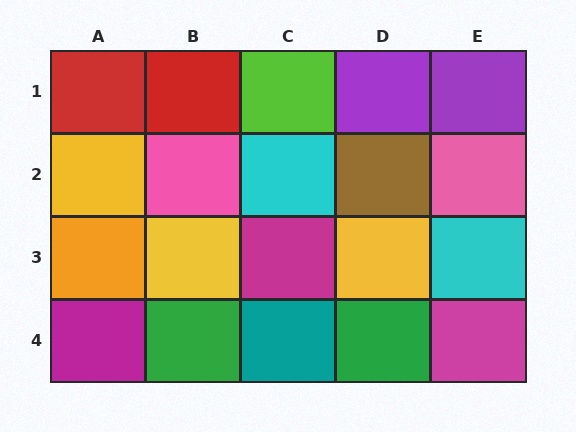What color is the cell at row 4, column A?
Magenta.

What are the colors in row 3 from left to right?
Orange, yellow, magenta, yellow, cyan.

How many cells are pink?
2 cells are pink.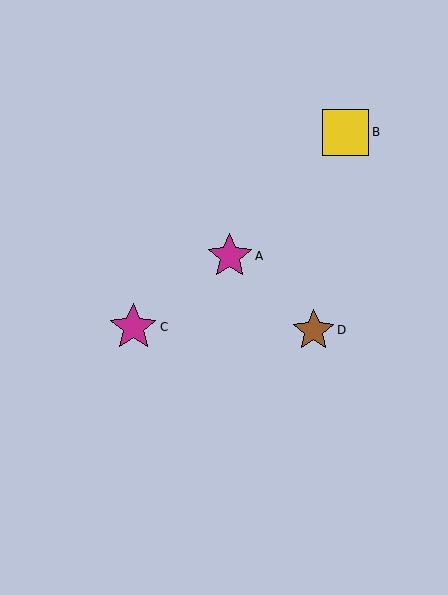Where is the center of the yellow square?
The center of the yellow square is at (346, 132).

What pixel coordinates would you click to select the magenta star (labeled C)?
Click at (133, 327) to select the magenta star C.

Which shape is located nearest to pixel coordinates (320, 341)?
The brown star (labeled D) at (314, 330) is nearest to that location.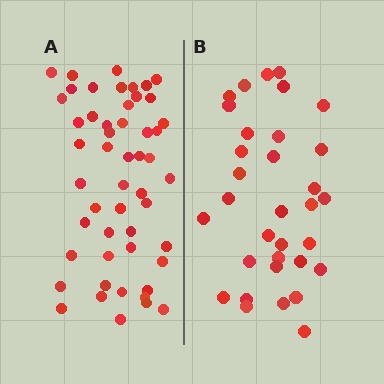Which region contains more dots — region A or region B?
Region A (the left region) has more dots.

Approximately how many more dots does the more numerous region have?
Region A has approximately 20 more dots than region B.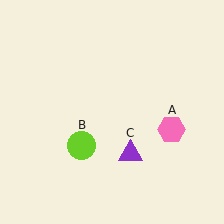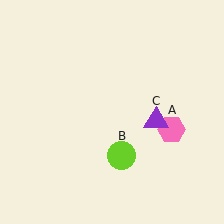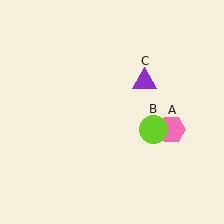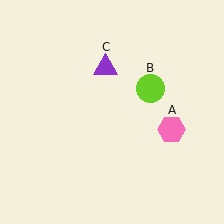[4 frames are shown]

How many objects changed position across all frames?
2 objects changed position: lime circle (object B), purple triangle (object C).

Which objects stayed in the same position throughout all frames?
Pink hexagon (object A) remained stationary.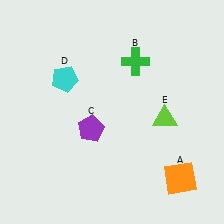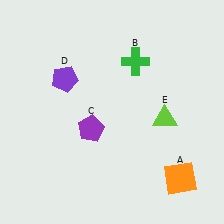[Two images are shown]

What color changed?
The pentagon (D) changed from cyan in Image 1 to purple in Image 2.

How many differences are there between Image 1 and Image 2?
There is 1 difference between the two images.